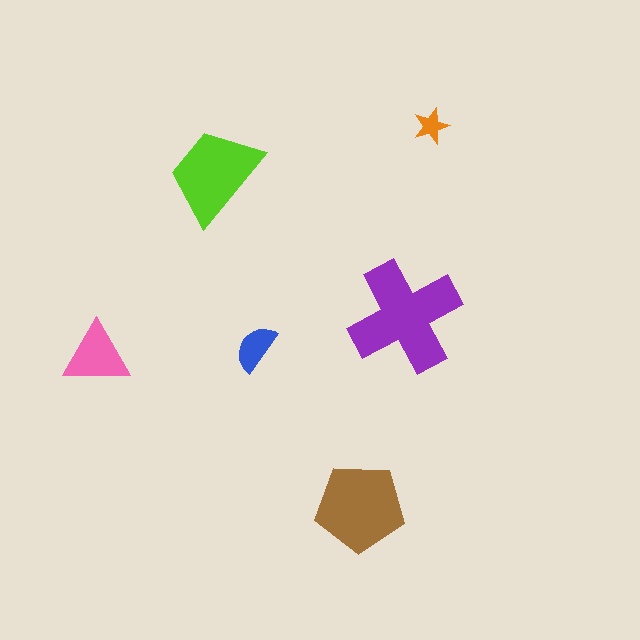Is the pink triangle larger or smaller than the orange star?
Larger.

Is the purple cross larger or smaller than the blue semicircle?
Larger.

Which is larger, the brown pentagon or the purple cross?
The purple cross.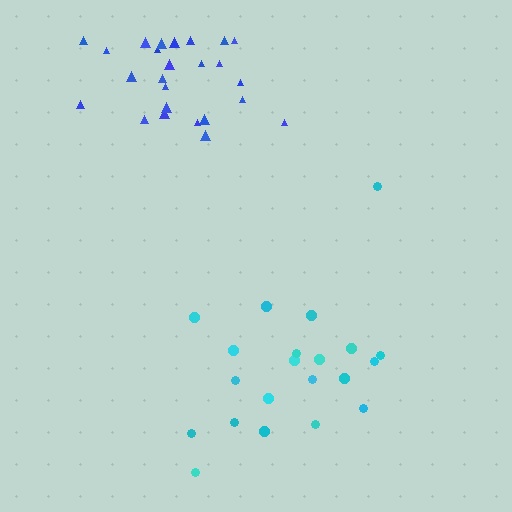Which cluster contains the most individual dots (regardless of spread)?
Blue (25).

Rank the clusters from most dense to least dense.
blue, cyan.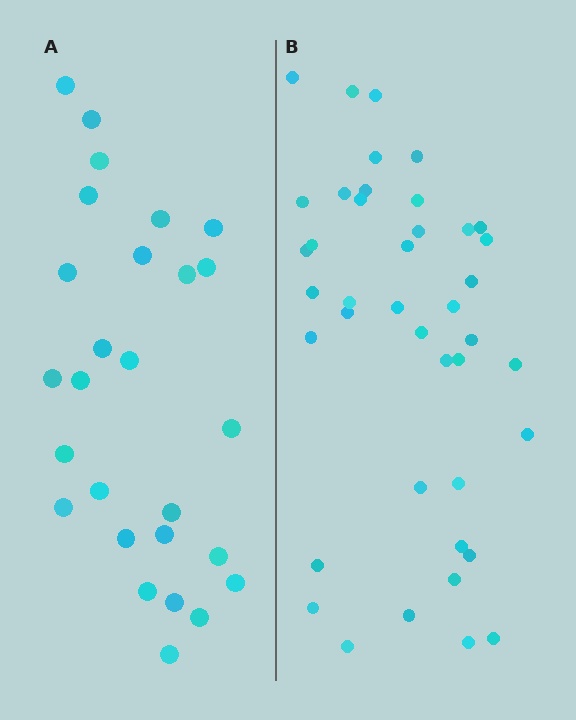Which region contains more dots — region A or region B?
Region B (the right region) has more dots.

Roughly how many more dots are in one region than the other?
Region B has approximately 15 more dots than region A.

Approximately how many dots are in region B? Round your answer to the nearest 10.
About 40 dots. (The exact count is 41, which rounds to 40.)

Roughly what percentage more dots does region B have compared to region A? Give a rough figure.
About 50% more.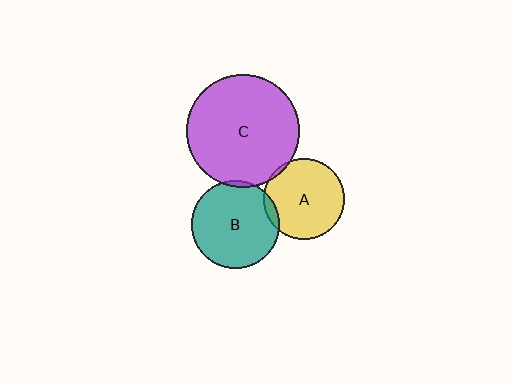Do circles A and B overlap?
Yes.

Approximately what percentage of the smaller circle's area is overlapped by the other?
Approximately 5%.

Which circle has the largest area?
Circle C (purple).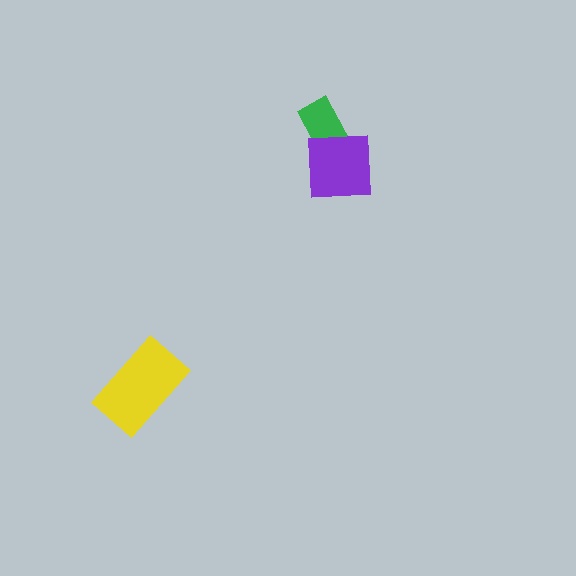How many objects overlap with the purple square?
1 object overlaps with the purple square.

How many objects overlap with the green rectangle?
1 object overlaps with the green rectangle.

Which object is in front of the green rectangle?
The purple square is in front of the green rectangle.